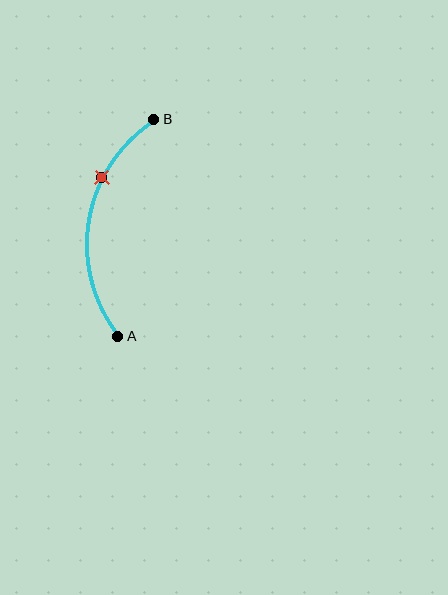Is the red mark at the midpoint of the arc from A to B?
No. The red mark lies on the arc but is closer to endpoint B. The arc midpoint would be at the point on the curve equidistant along the arc from both A and B.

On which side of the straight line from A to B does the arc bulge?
The arc bulges to the left of the straight line connecting A and B.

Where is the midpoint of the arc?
The arc midpoint is the point on the curve farthest from the straight line joining A and B. It sits to the left of that line.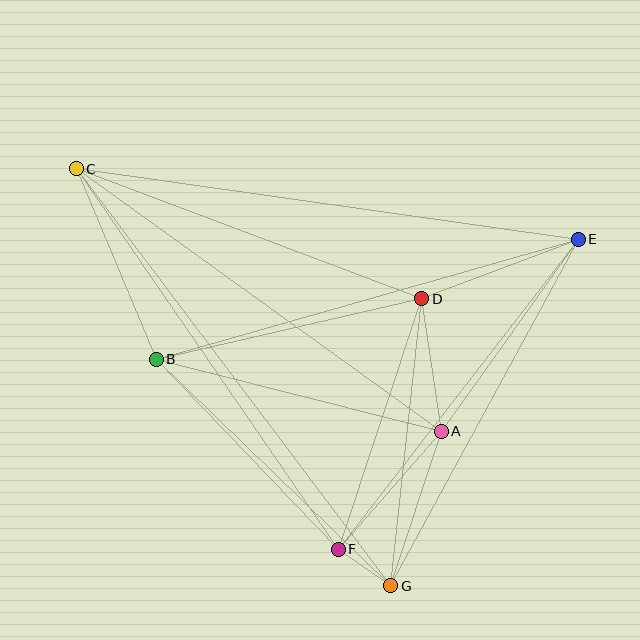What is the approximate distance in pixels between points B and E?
The distance between B and E is approximately 439 pixels.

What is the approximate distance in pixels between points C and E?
The distance between C and E is approximately 507 pixels.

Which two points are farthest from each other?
Points C and G are farthest from each other.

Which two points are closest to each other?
Points F and G are closest to each other.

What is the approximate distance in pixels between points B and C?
The distance between B and C is approximately 207 pixels.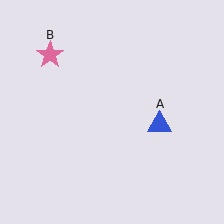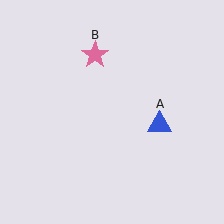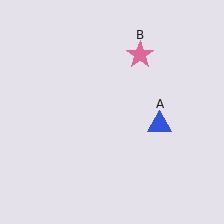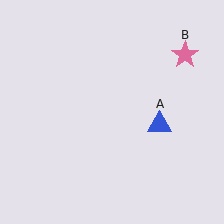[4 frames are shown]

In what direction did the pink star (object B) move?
The pink star (object B) moved right.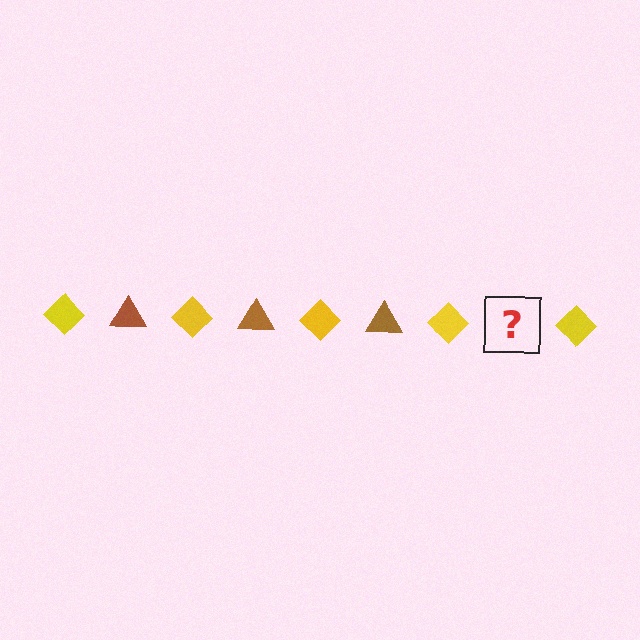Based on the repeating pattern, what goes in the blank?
The blank should be a brown triangle.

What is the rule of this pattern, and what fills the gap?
The rule is that the pattern alternates between yellow diamond and brown triangle. The gap should be filled with a brown triangle.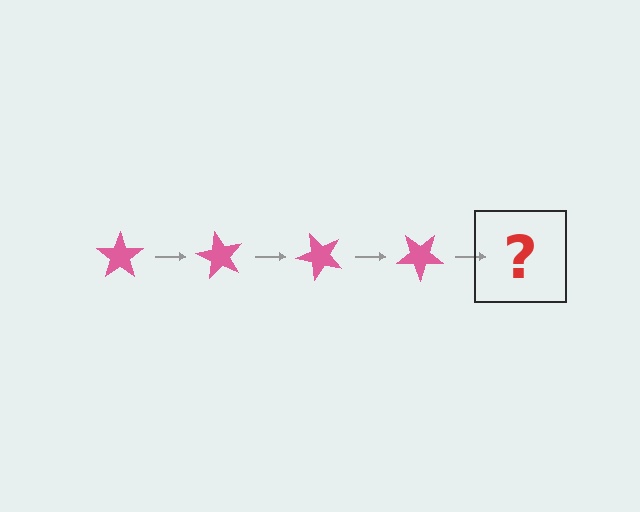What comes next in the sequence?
The next element should be a pink star rotated 240 degrees.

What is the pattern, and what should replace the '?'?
The pattern is that the star rotates 60 degrees each step. The '?' should be a pink star rotated 240 degrees.